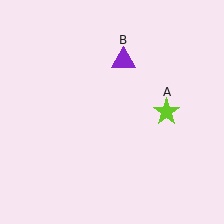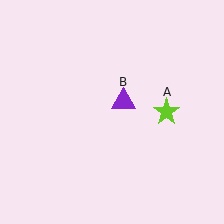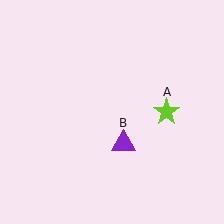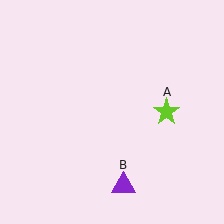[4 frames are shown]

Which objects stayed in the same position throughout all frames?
Lime star (object A) remained stationary.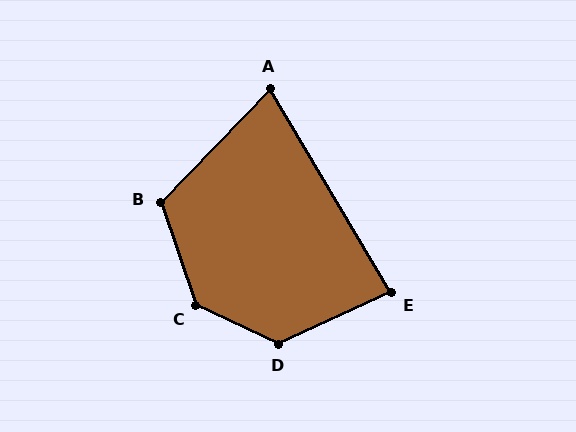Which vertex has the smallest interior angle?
A, at approximately 75 degrees.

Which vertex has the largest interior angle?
C, at approximately 134 degrees.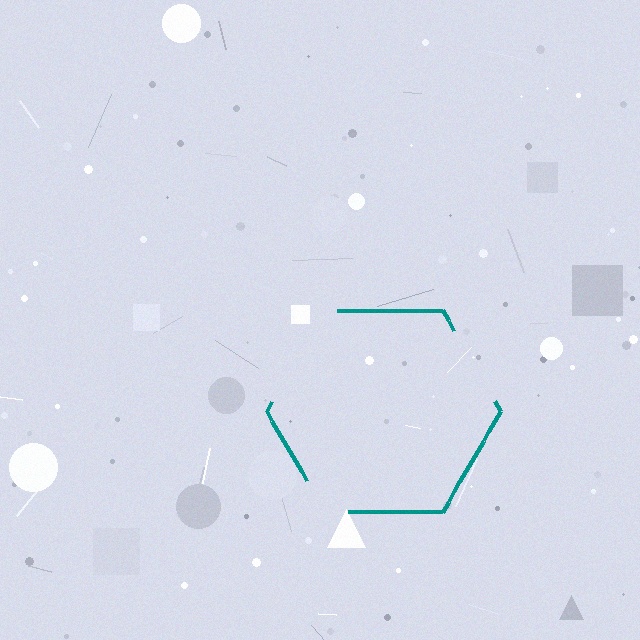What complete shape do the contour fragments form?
The contour fragments form a hexagon.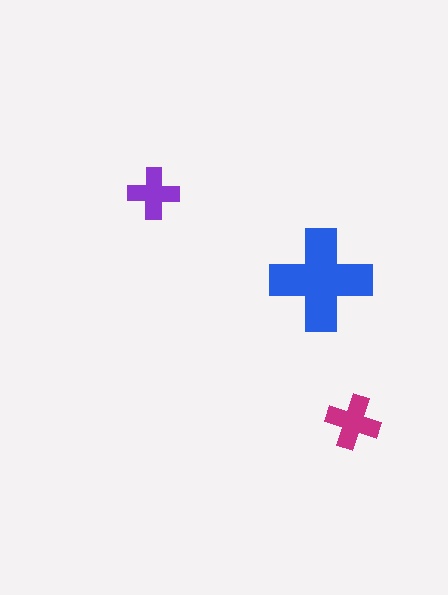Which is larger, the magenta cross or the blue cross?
The blue one.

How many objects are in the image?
There are 3 objects in the image.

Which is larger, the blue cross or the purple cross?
The blue one.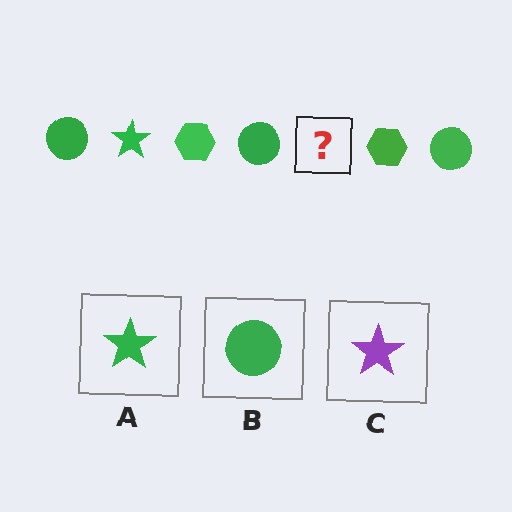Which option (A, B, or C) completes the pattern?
A.